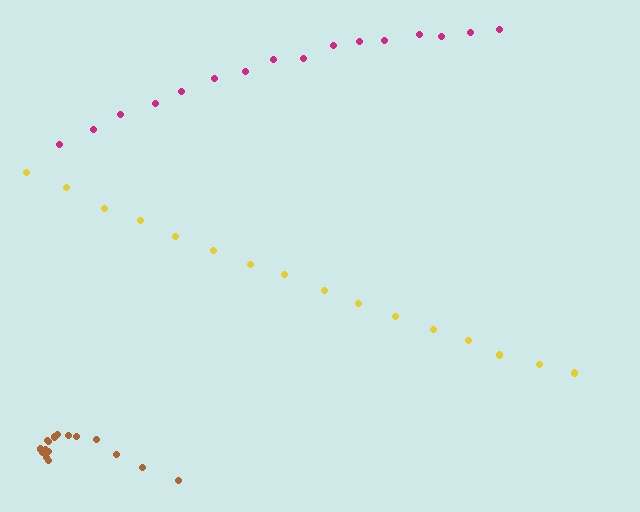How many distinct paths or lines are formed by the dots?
There are 3 distinct paths.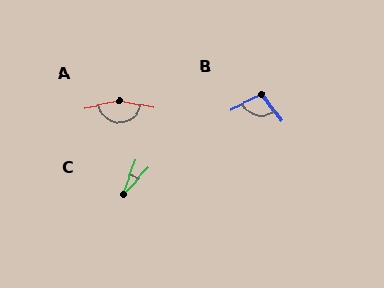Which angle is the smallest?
C, at approximately 24 degrees.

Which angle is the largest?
A, at approximately 158 degrees.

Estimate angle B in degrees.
Approximately 100 degrees.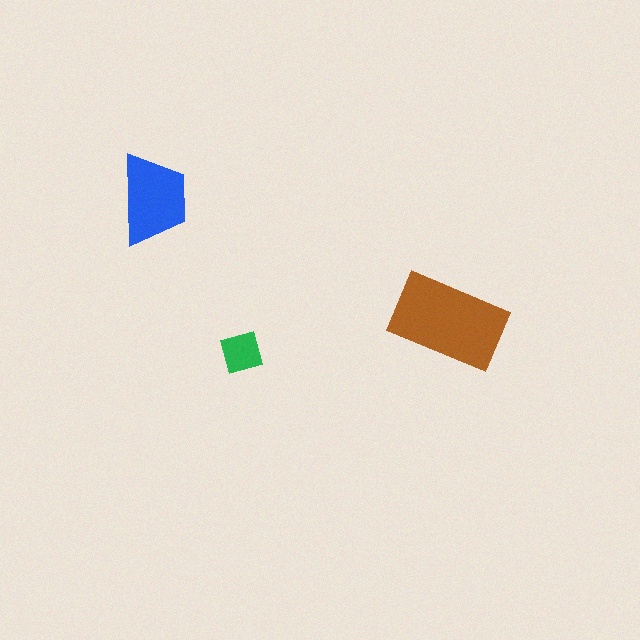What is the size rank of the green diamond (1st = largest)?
3rd.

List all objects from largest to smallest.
The brown rectangle, the blue trapezoid, the green diamond.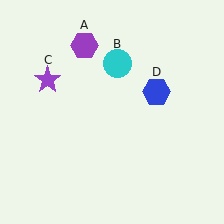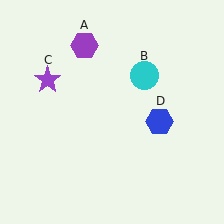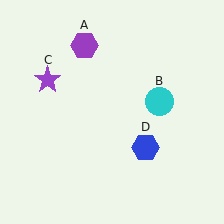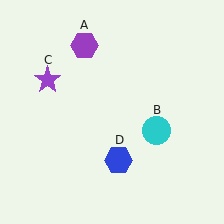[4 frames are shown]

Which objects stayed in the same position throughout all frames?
Purple hexagon (object A) and purple star (object C) remained stationary.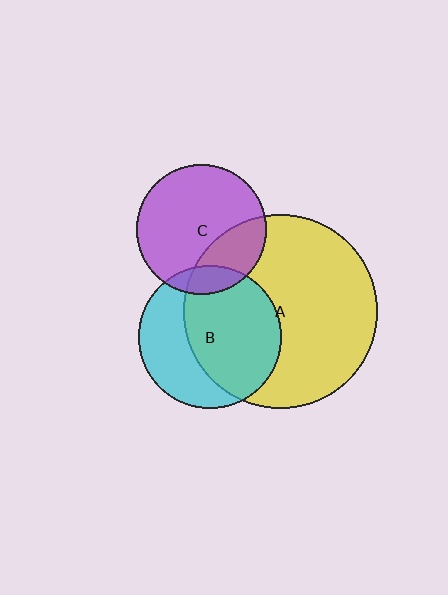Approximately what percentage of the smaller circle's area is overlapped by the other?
Approximately 30%.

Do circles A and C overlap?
Yes.